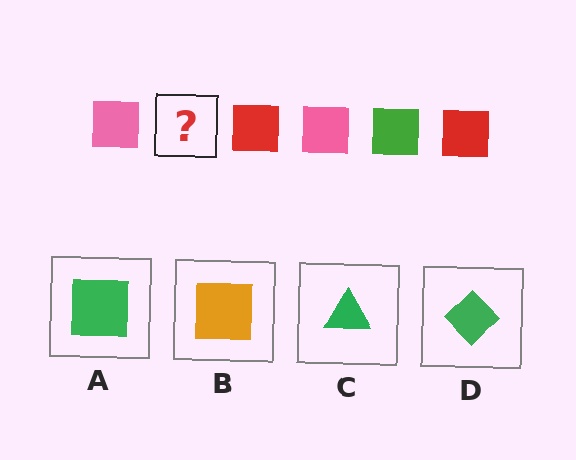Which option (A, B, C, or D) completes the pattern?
A.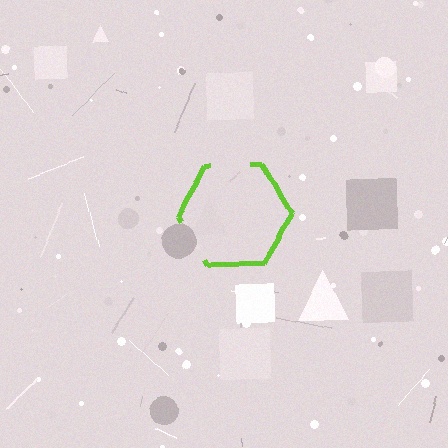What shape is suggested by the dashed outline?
The dashed outline suggests a hexagon.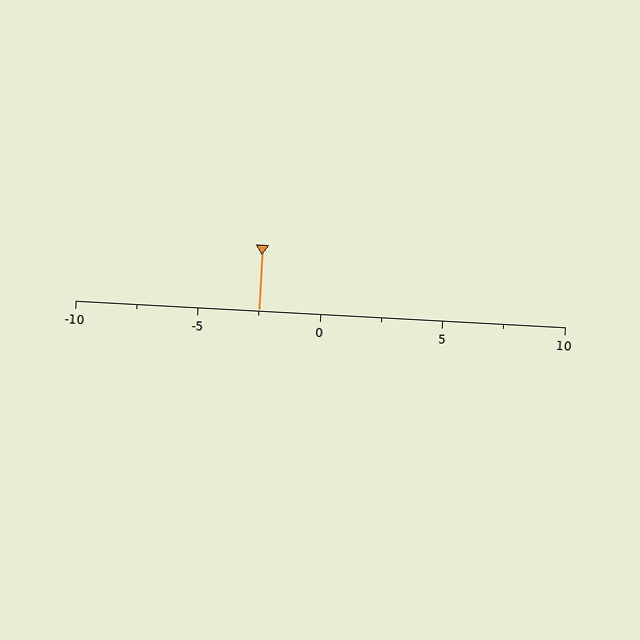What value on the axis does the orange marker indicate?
The marker indicates approximately -2.5.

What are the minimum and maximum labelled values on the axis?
The axis runs from -10 to 10.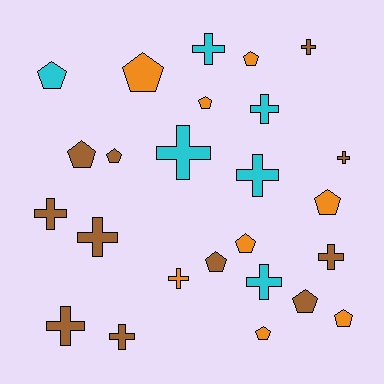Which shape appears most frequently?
Cross, with 13 objects.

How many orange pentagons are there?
There are 7 orange pentagons.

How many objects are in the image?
There are 25 objects.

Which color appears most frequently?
Brown, with 11 objects.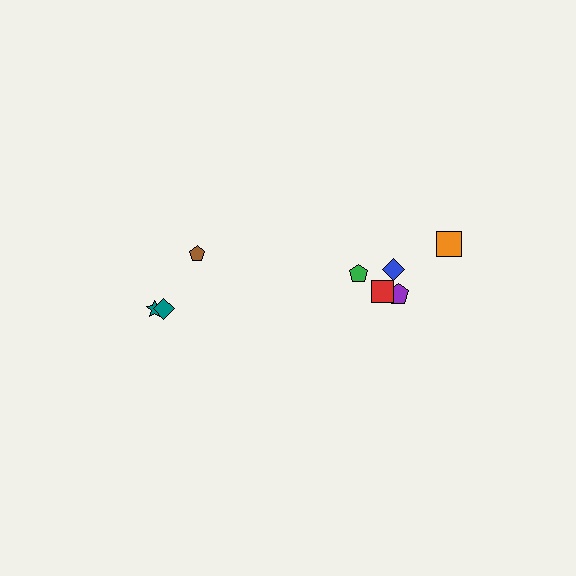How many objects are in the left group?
There are 3 objects.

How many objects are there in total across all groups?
There are 8 objects.